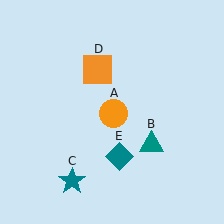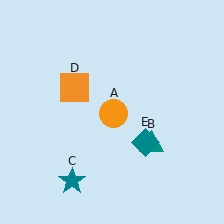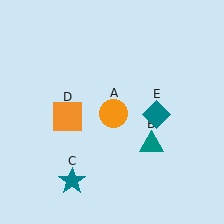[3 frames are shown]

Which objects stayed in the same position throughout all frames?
Orange circle (object A) and teal triangle (object B) and teal star (object C) remained stationary.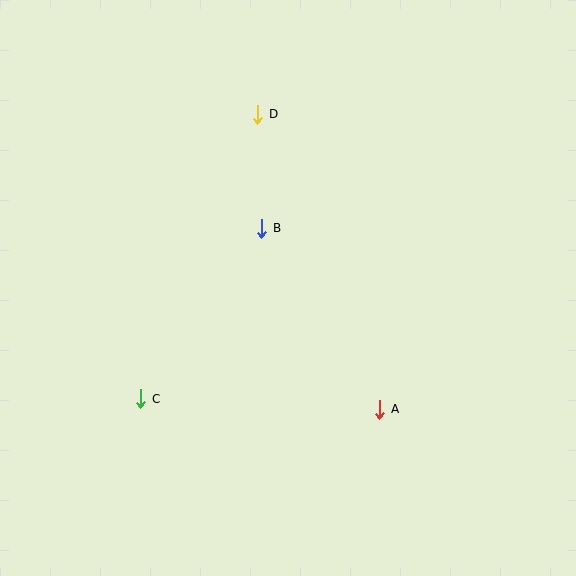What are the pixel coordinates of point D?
Point D is at (258, 114).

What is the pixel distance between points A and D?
The distance between A and D is 319 pixels.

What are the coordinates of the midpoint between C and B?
The midpoint between C and B is at (201, 313).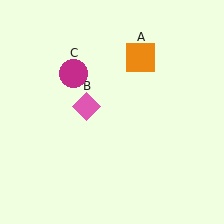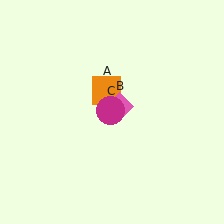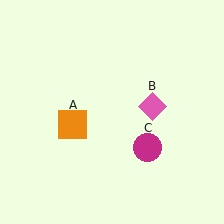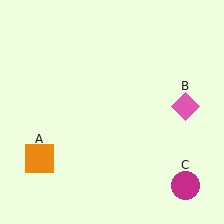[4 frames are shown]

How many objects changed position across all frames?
3 objects changed position: orange square (object A), pink diamond (object B), magenta circle (object C).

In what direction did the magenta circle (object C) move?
The magenta circle (object C) moved down and to the right.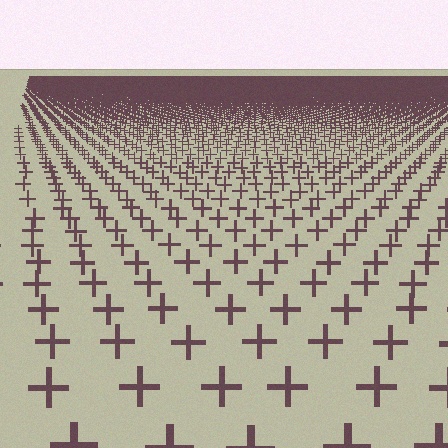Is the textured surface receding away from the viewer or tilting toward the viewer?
The surface is receding away from the viewer. Texture elements get smaller and denser toward the top.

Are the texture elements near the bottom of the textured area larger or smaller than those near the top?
Larger. Near the bottom, elements are closer to the viewer and appear at a bigger on-screen size.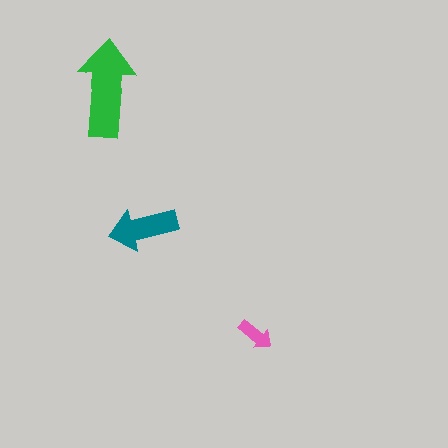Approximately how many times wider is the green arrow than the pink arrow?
About 2.5 times wider.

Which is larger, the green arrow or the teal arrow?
The green one.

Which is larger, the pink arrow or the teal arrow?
The teal one.